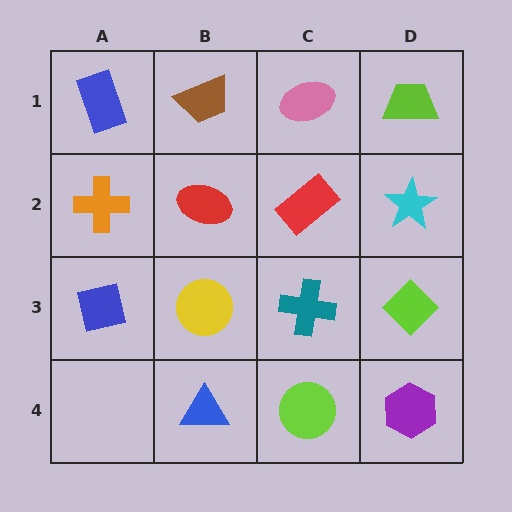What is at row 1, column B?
A brown trapezoid.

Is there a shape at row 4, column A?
No, that cell is empty.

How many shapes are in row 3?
4 shapes.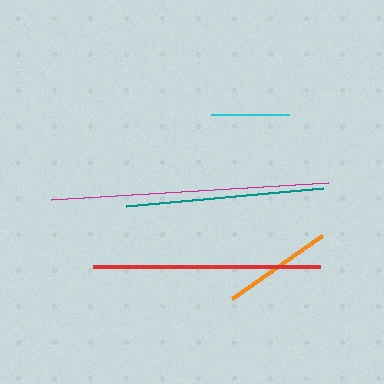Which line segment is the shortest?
The cyan line is the shortest at approximately 78 pixels.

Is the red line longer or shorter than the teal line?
The red line is longer than the teal line.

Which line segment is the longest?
The magenta line is the longest at approximately 278 pixels.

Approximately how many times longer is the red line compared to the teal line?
The red line is approximately 1.2 times the length of the teal line.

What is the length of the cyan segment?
The cyan segment is approximately 78 pixels long.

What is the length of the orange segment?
The orange segment is approximately 110 pixels long.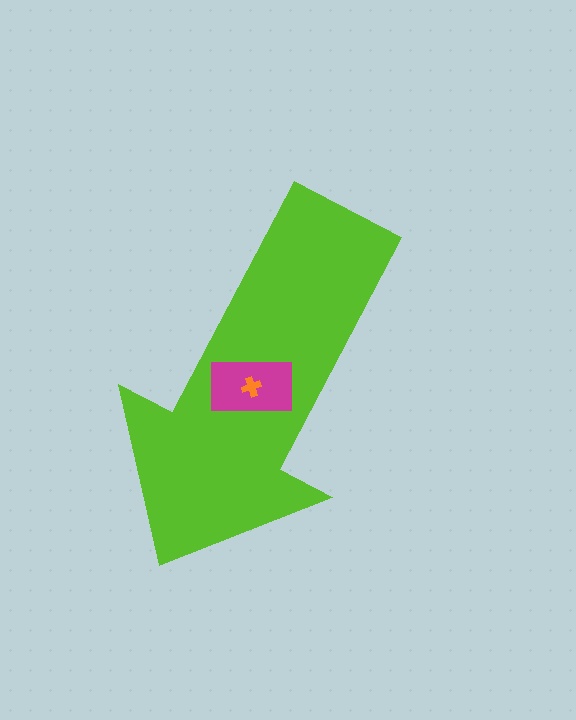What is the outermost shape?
The lime arrow.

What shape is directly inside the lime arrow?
The magenta rectangle.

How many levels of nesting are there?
3.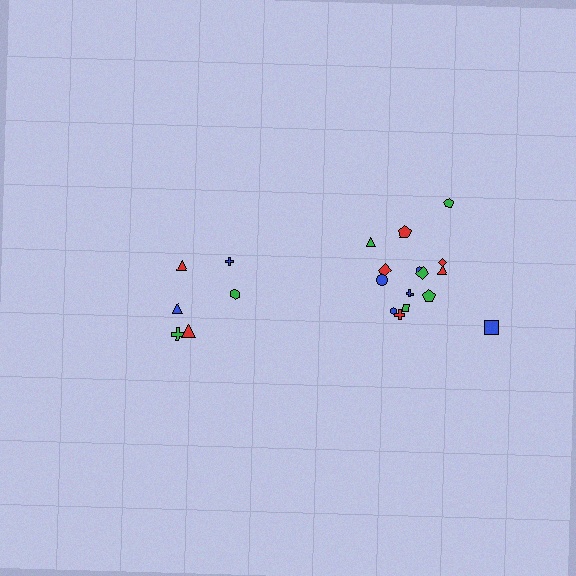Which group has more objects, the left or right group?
The right group.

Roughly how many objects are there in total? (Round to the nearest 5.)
Roughly 20 objects in total.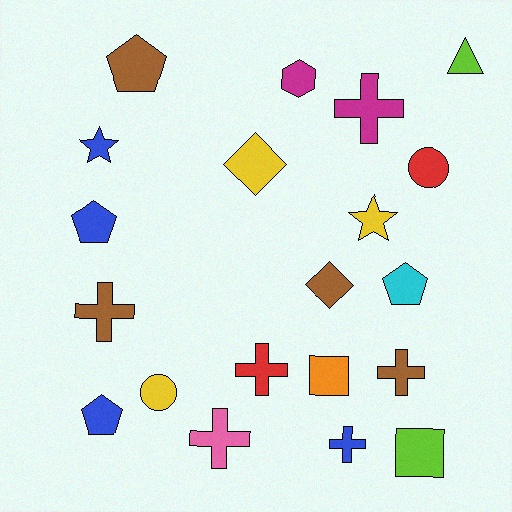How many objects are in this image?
There are 20 objects.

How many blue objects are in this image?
There are 4 blue objects.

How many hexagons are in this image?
There is 1 hexagon.